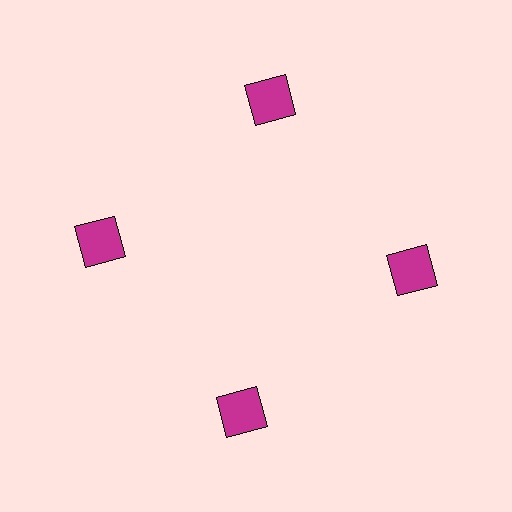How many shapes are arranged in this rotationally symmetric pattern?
There are 4 shapes, arranged in 4 groups of 1.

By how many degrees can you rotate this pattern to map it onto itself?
The pattern maps onto itself every 90 degrees of rotation.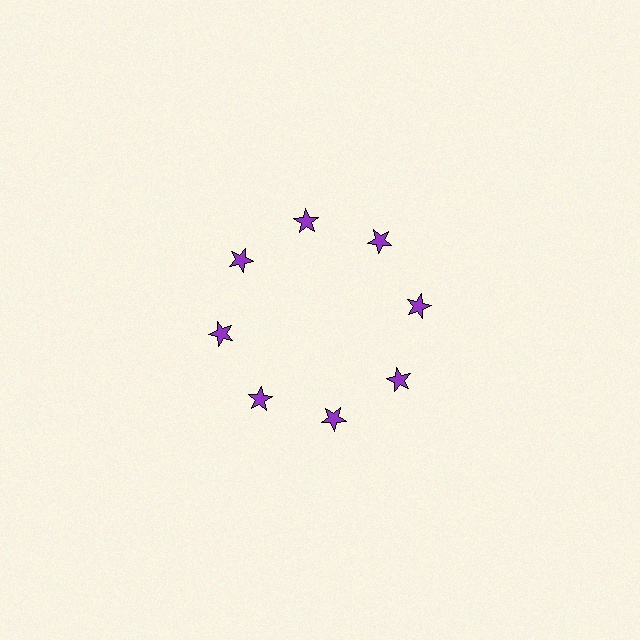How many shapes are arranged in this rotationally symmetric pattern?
There are 8 shapes, arranged in 8 groups of 1.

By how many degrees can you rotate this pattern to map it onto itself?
The pattern maps onto itself every 45 degrees of rotation.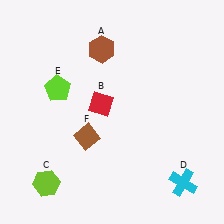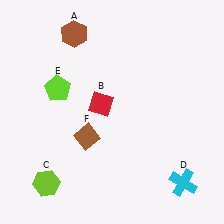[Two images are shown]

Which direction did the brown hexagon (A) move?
The brown hexagon (A) moved left.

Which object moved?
The brown hexagon (A) moved left.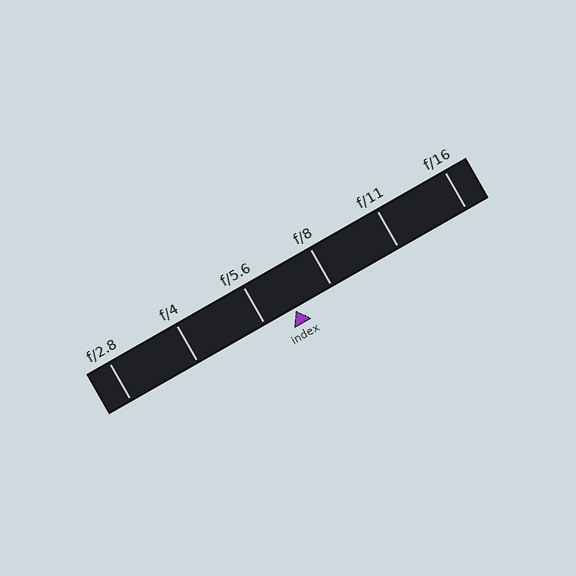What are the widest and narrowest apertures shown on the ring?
The widest aperture shown is f/2.8 and the narrowest is f/16.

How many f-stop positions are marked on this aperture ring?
There are 6 f-stop positions marked.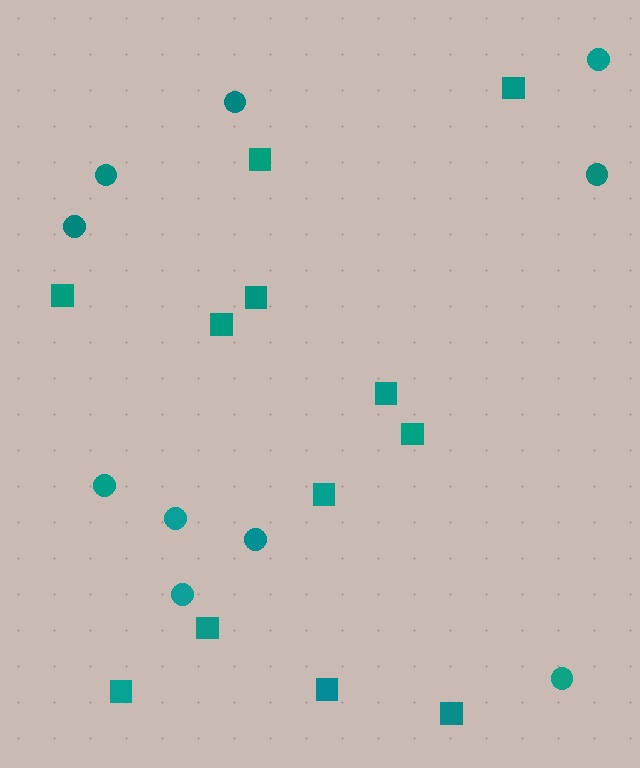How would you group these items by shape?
There are 2 groups: one group of squares (12) and one group of circles (10).